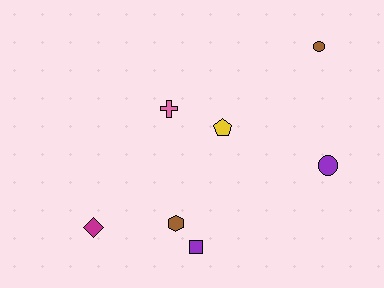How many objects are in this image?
There are 7 objects.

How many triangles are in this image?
There are no triangles.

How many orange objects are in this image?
There are no orange objects.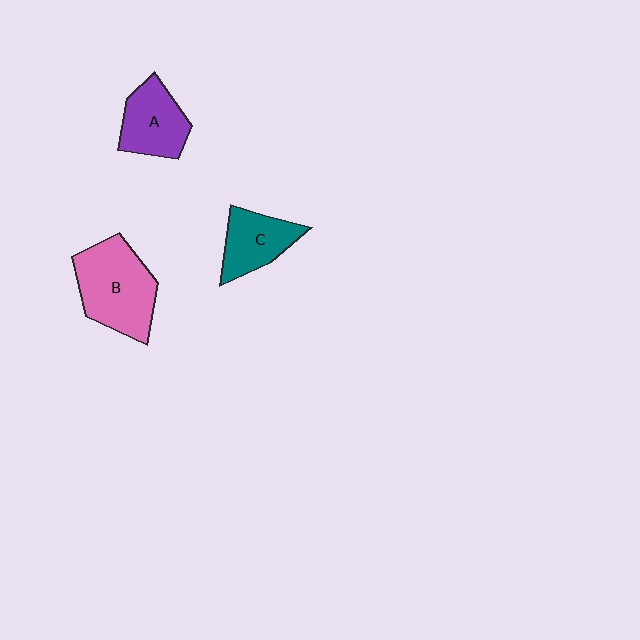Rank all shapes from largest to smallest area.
From largest to smallest: B (pink), A (purple), C (teal).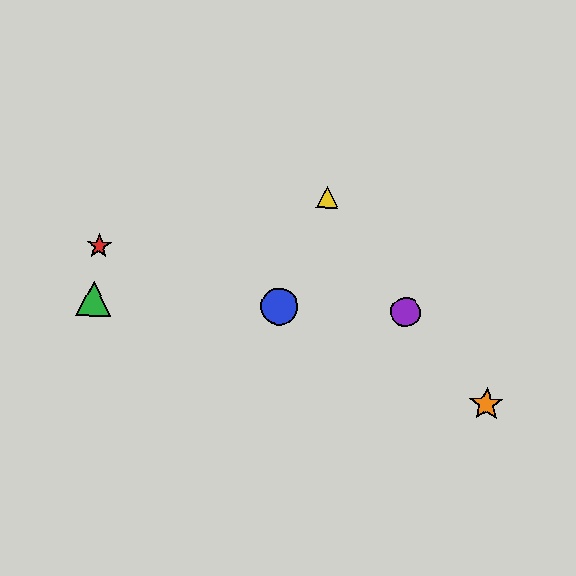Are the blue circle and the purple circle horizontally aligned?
Yes, both are at y≈306.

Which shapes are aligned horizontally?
The blue circle, the green triangle, the purple circle are aligned horizontally.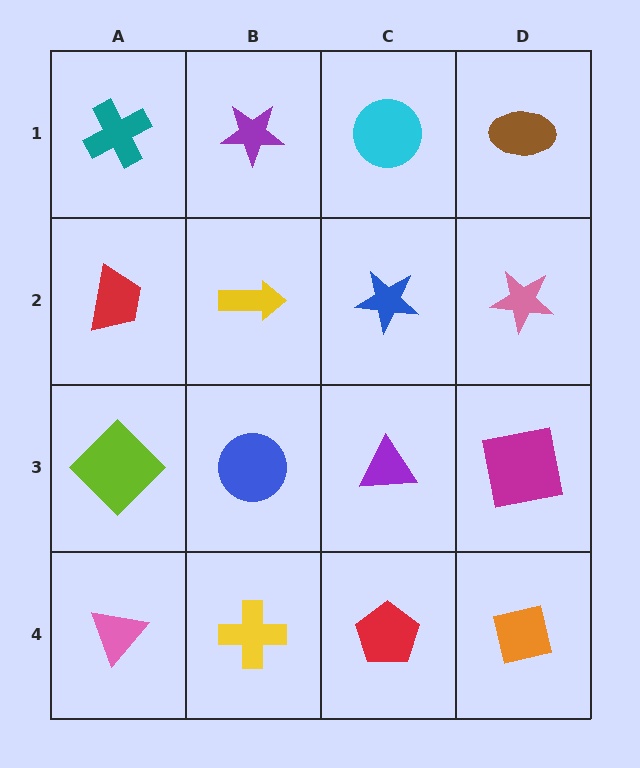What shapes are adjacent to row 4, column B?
A blue circle (row 3, column B), a pink triangle (row 4, column A), a red pentagon (row 4, column C).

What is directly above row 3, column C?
A blue star.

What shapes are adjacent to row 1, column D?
A pink star (row 2, column D), a cyan circle (row 1, column C).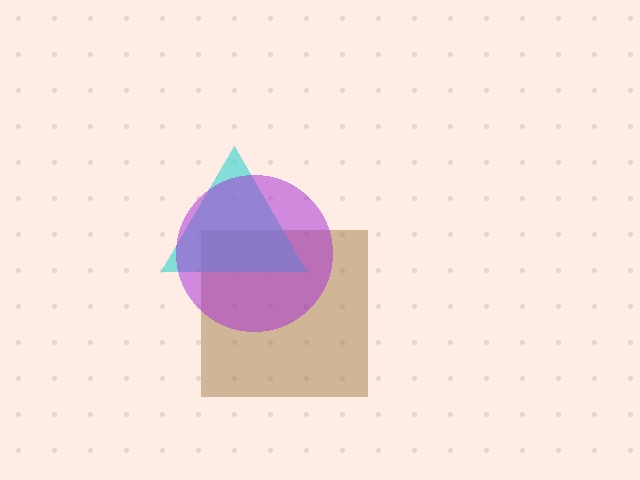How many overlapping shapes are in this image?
There are 3 overlapping shapes in the image.